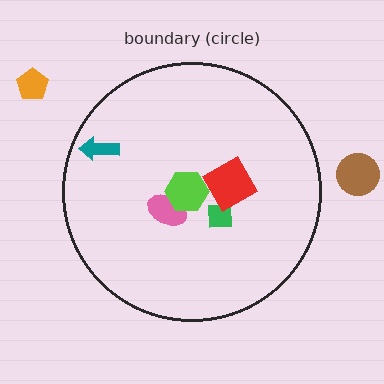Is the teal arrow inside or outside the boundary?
Inside.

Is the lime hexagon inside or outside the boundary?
Inside.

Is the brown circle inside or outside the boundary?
Outside.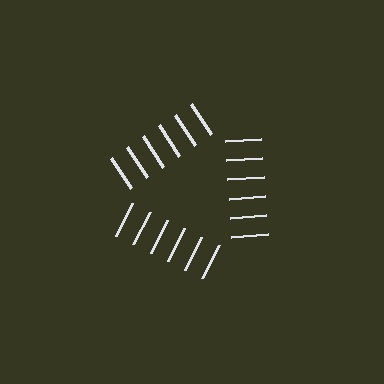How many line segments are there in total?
18 — 6 along each of the 3 edges.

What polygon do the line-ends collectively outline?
An illusory triangle — the line segments terminate on its edges but no continuous stroke is drawn.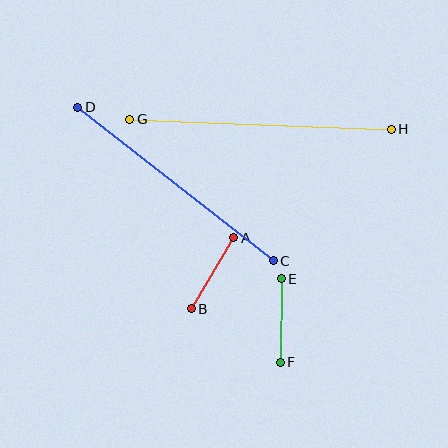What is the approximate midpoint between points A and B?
The midpoint is at approximately (212, 273) pixels.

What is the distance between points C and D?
The distance is approximately 249 pixels.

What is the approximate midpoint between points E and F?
The midpoint is at approximately (281, 320) pixels.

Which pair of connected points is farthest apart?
Points G and H are farthest apart.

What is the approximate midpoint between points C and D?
The midpoint is at approximately (176, 184) pixels.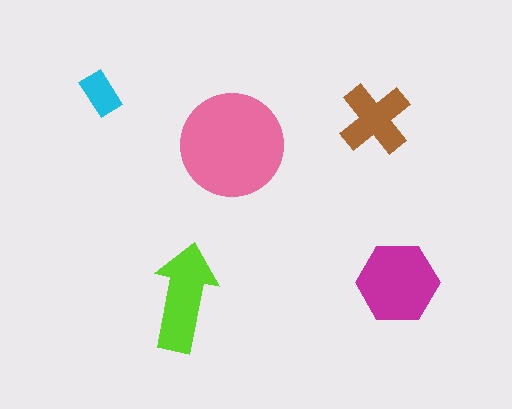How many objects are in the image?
There are 5 objects in the image.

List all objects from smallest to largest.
The cyan rectangle, the brown cross, the lime arrow, the magenta hexagon, the pink circle.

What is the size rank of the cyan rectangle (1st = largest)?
5th.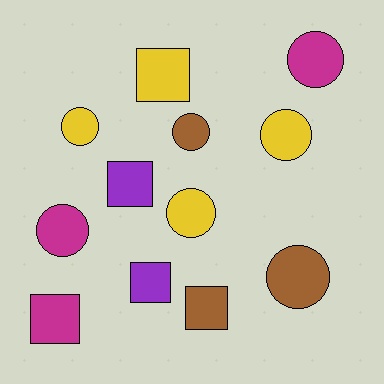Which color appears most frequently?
Yellow, with 4 objects.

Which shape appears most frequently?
Circle, with 7 objects.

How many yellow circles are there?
There are 3 yellow circles.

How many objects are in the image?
There are 12 objects.